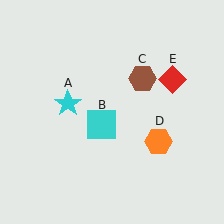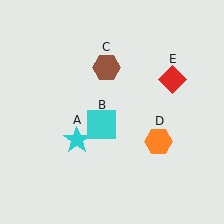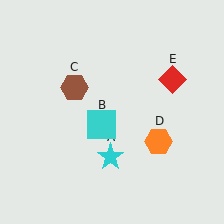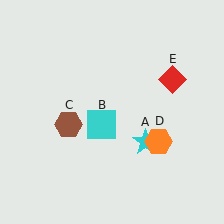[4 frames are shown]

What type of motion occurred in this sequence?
The cyan star (object A), brown hexagon (object C) rotated counterclockwise around the center of the scene.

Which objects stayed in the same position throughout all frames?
Cyan square (object B) and orange hexagon (object D) and red diamond (object E) remained stationary.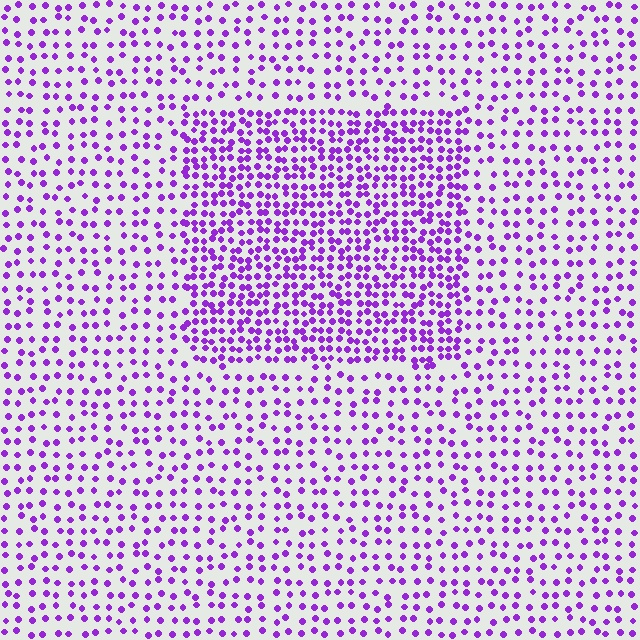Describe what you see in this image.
The image contains small purple elements arranged at two different densities. A rectangle-shaped region is visible where the elements are more densely packed than the surrounding area.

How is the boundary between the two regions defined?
The boundary is defined by a change in element density (approximately 2.0x ratio). All elements are the same color, size, and shape.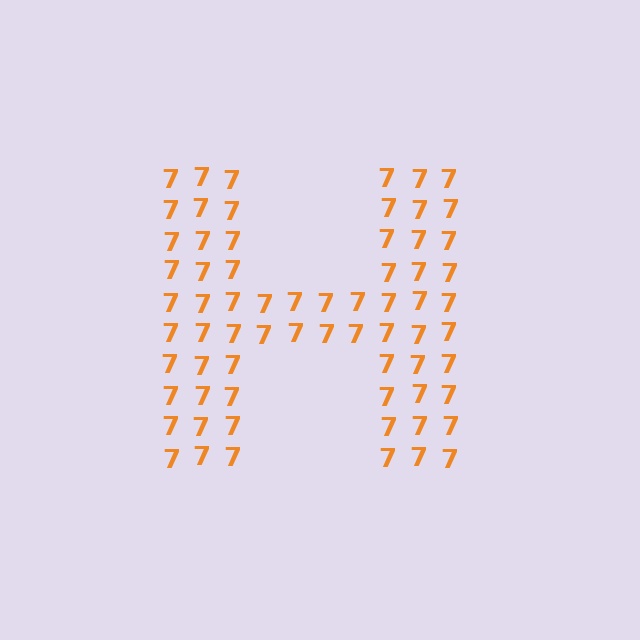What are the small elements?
The small elements are digit 7's.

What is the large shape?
The large shape is the letter H.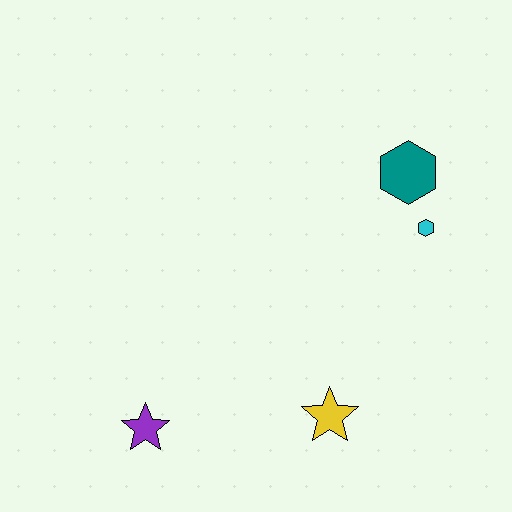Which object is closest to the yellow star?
The purple star is closest to the yellow star.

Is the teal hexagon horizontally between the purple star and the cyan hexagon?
Yes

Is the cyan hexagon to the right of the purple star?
Yes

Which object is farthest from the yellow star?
The teal hexagon is farthest from the yellow star.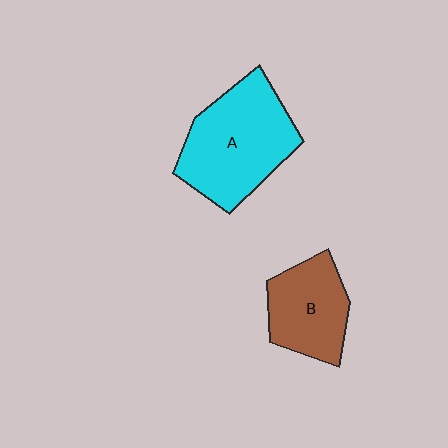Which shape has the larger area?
Shape A (cyan).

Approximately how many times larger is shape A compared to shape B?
Approximately 1.5 times.